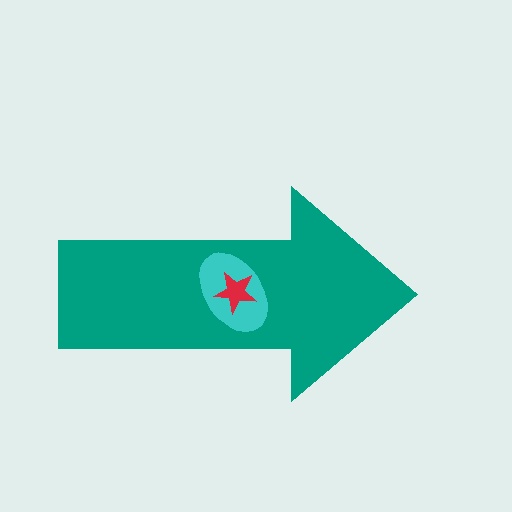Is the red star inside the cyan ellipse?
Yes.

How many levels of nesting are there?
3.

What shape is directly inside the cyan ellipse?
The red star.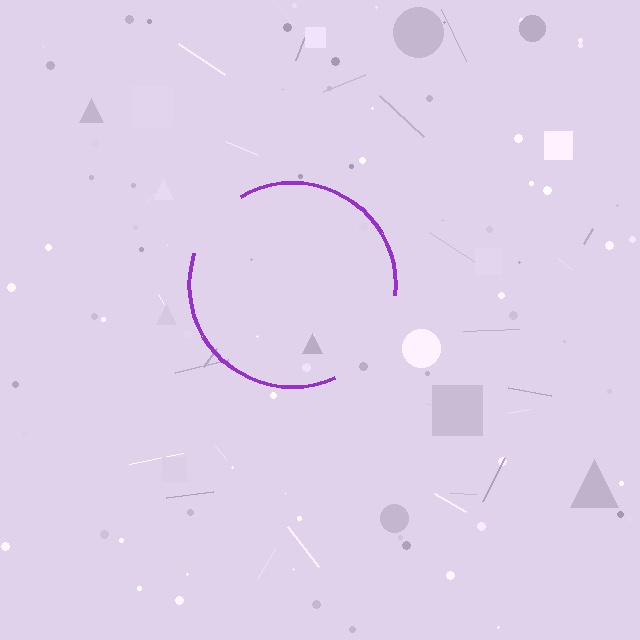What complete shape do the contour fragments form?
The contour fragments form a circle.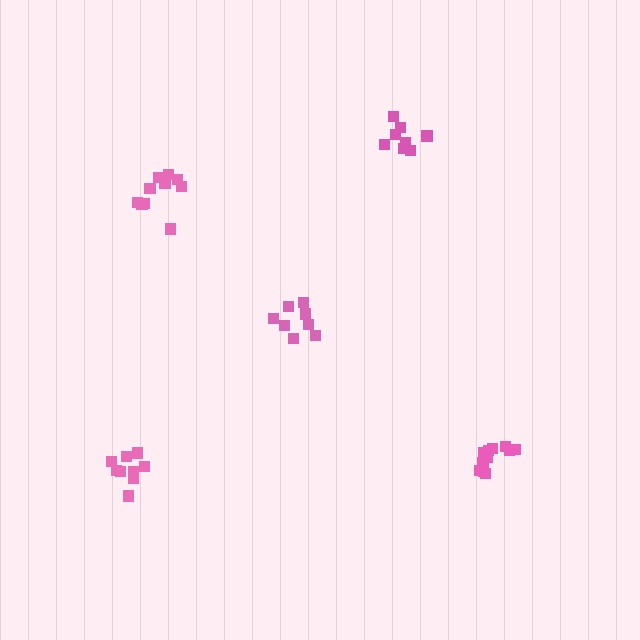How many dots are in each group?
Group 1: 11 dots, Group 2: 10 dots, Group 3: 9 dots, Group 4: 8 dots, Group 5: 9 dots (47 total).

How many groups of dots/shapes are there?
There are 5 groups.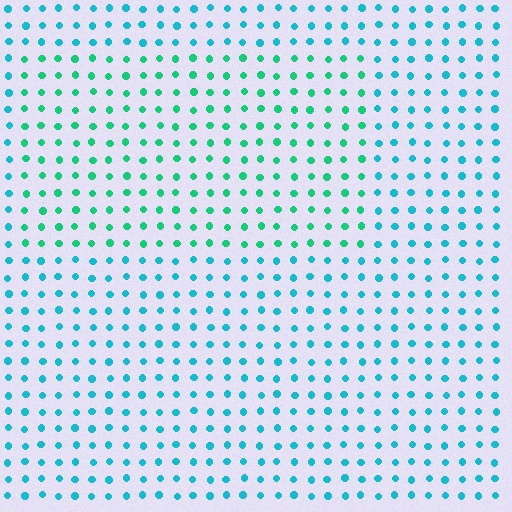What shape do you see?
I see a rectangle.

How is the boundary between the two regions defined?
The boundary is defined purely by a slight shift in hue (about 32 degrees). Spacing, size, and orientation are identical on both sides.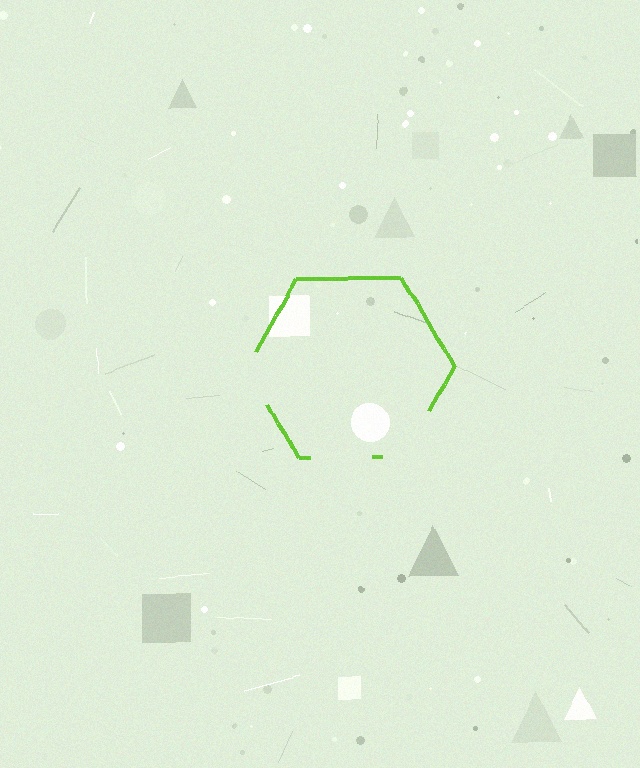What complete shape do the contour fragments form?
The contour fragments form a hexagon.